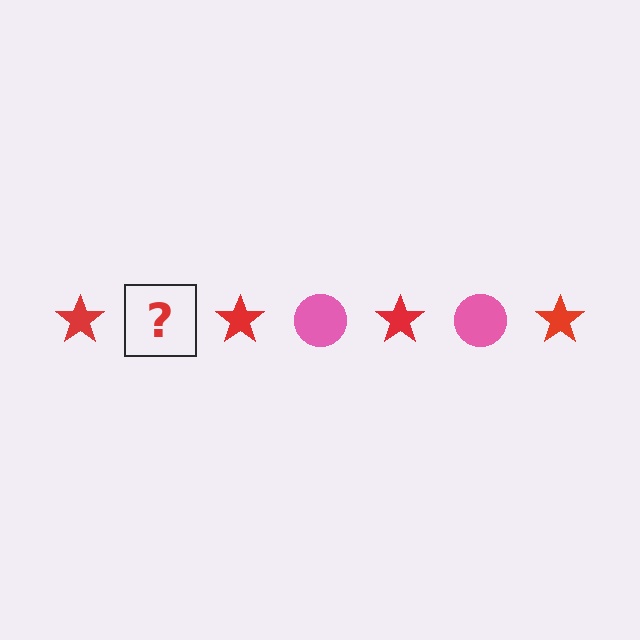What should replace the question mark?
The question mark should be replaced with a pink circle.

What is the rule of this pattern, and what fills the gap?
The rule is that the pattern alternates between red star and pink circle. The gap should be filled with a pink circle.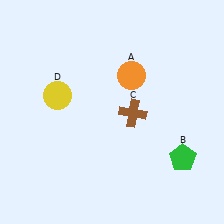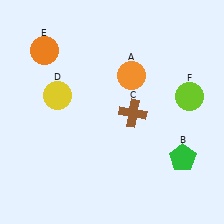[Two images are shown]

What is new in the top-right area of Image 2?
A lime circle (F) was added in the top-right area of Image 2.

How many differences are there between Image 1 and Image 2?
There are 2 differences between the two images.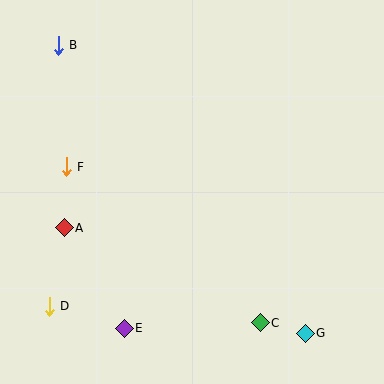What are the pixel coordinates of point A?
Point A is at (64, 228).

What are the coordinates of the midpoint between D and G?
The midpoint between D and G is at (177, 320).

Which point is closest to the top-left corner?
Point B is closest to the top-left corner.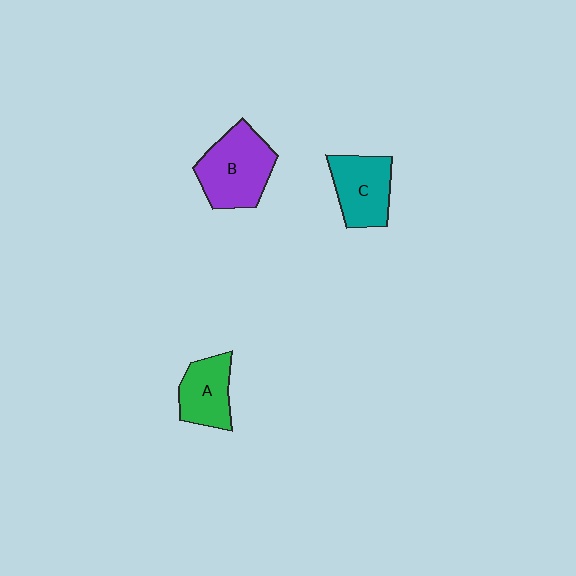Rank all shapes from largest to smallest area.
From largest to smallest: B (purple), C (teal), A (green).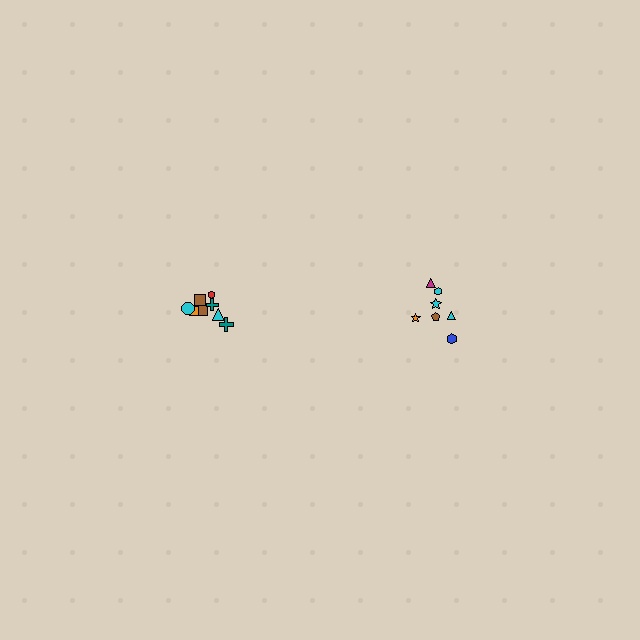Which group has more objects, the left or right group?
The left group.